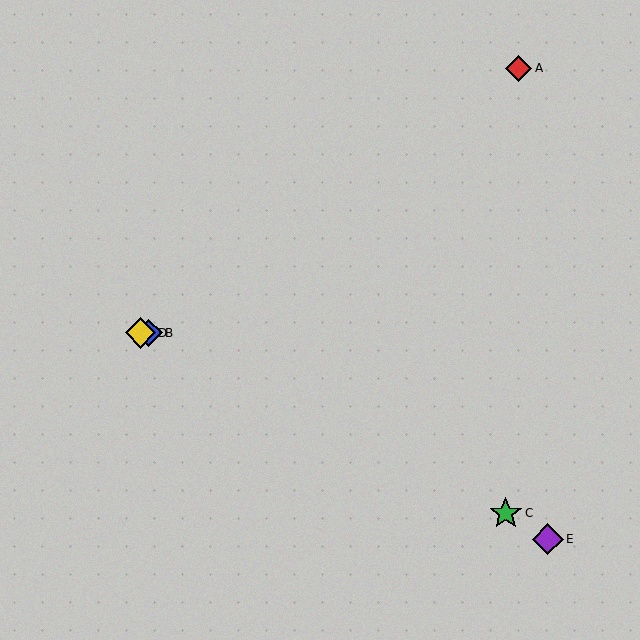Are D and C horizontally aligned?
No, D is at y≈333 and C is at y≈513.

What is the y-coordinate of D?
Object D is at y≈333.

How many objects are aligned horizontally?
2 objects (B, D) are aligned horizontally.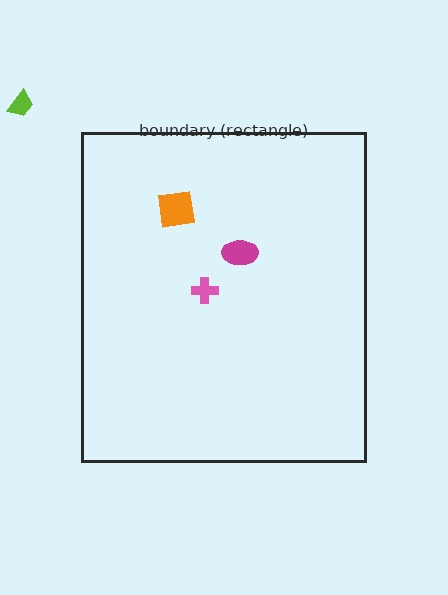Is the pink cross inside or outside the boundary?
Inside.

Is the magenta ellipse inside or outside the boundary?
Inside.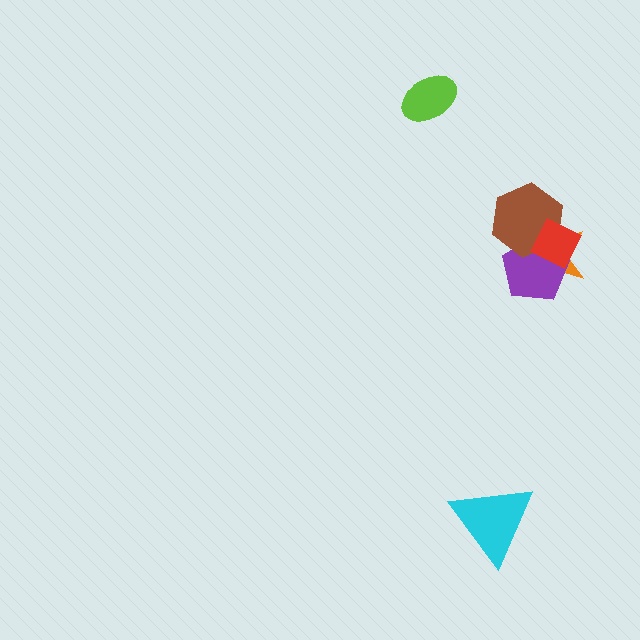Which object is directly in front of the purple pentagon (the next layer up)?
The brown hexagon is directly in front of the purple pentagon.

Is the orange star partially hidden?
Yes, it is partially covered by another shape.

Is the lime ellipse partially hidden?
No, no other shape covers it.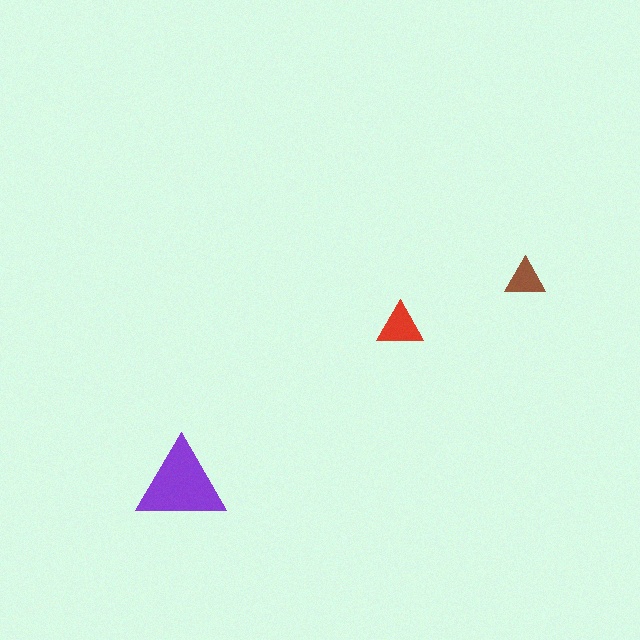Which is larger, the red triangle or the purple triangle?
The purple one.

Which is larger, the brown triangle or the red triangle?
The red one.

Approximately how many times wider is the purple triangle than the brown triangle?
About 2 times wider.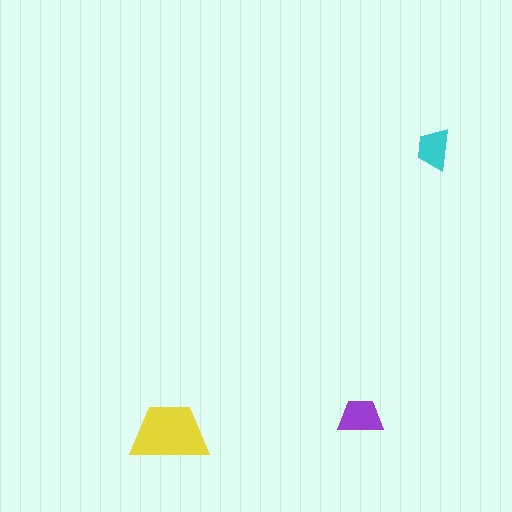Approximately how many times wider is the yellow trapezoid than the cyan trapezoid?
About 2 times wider.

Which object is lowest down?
The yellow trapezoid is bottommost.